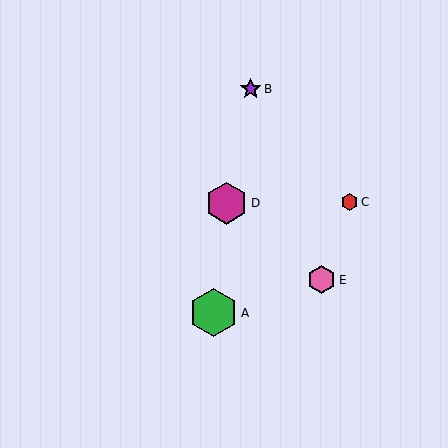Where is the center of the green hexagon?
The center of the green hexagon is at (214, 313).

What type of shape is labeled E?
Shape E is a pink hexagon.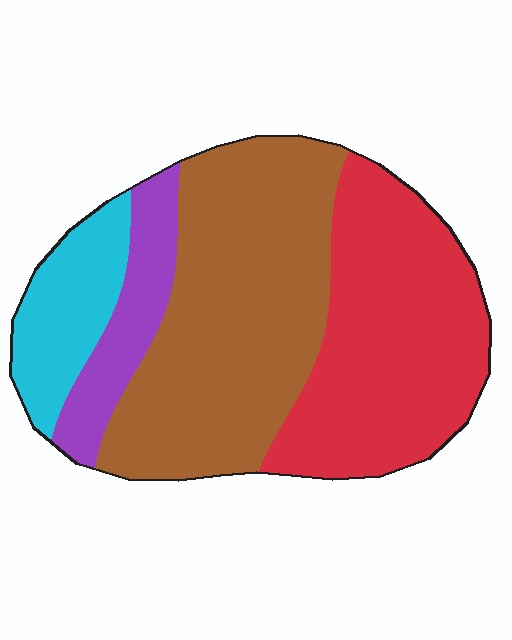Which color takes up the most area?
Brown, at roughly 40%.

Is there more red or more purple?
Red.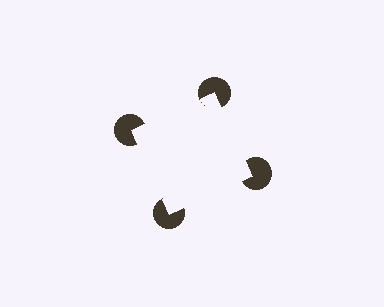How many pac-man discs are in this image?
There are 4 — one at each vertex of the illusory square.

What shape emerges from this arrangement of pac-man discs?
An illusory square — its edges are inferred from the aligned wedge cuts in the pac-man discs, not physically drawn.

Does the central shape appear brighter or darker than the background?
It typically appears slightly brighter than the background, even though no actual brightness change is drawn.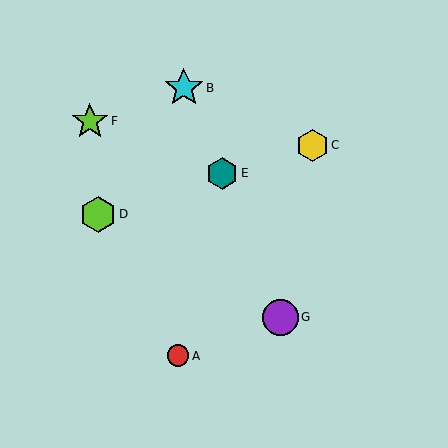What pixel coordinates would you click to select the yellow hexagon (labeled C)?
Click at (312, 145) to select the yellow hexagon C.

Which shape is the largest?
The cyan star (labeled B) is the largest.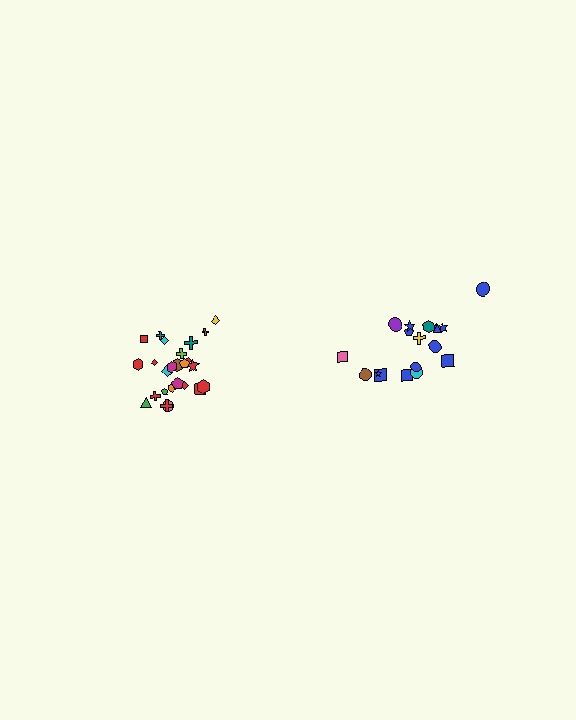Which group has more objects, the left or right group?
The left group.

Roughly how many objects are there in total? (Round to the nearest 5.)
Roughly 45 objects in total.